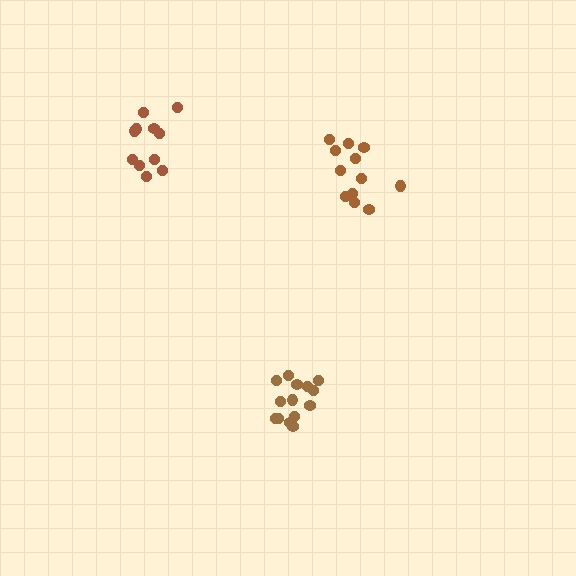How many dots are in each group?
Group 1: 14 dots, Group 2: 12 dots, Group 3: 11 dots (37 total).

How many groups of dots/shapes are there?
There are 3 groups.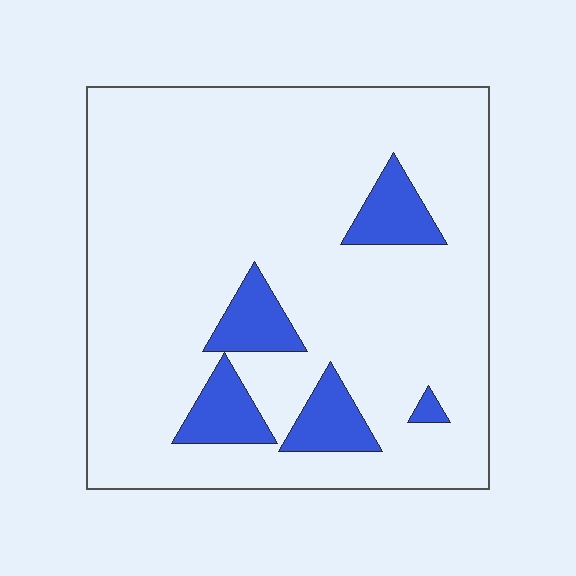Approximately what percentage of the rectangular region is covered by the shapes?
Approximately 15%.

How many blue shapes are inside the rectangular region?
5.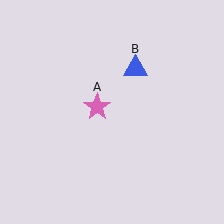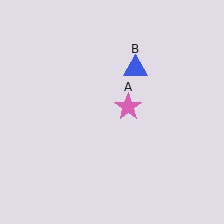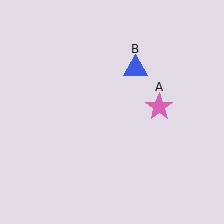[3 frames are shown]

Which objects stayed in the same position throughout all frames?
Blue triangle (object B) remained stationary.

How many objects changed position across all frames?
1 object changed position: pink star (object A).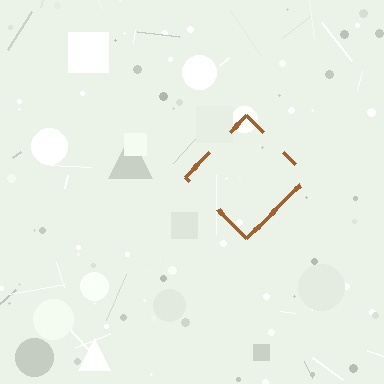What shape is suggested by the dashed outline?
The dashed outline suggests a diamond.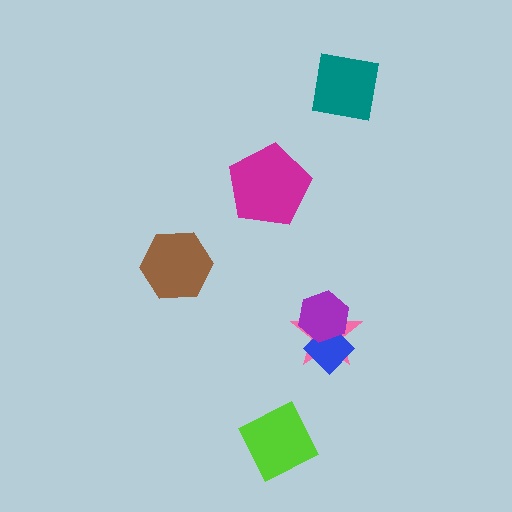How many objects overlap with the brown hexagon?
0 objects overlap with the brown hexagon.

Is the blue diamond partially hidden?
Yes, it is partially covered by another shape.